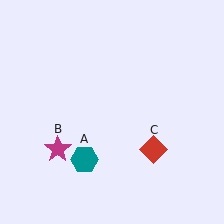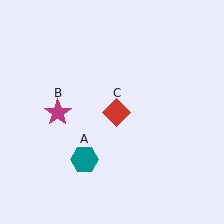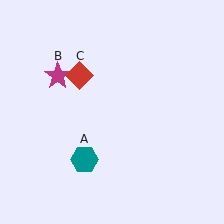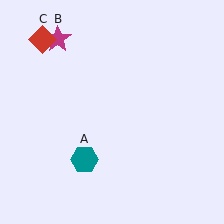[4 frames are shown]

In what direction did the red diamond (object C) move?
The red diamond (object C) moved up and to the left.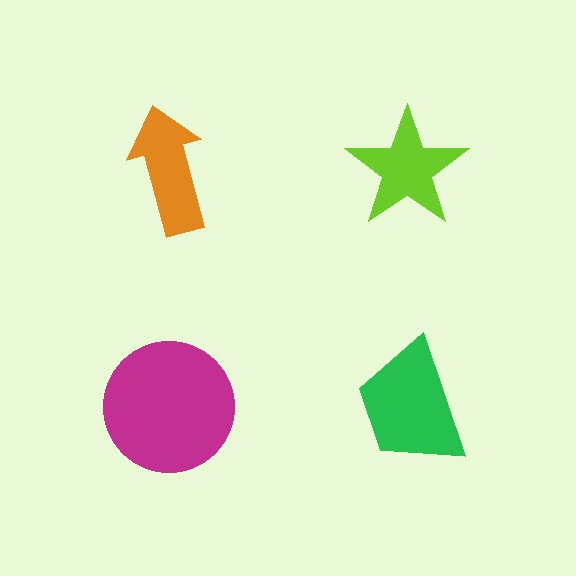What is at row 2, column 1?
A magenta circle.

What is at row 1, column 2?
A lime star.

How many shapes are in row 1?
2 shapes.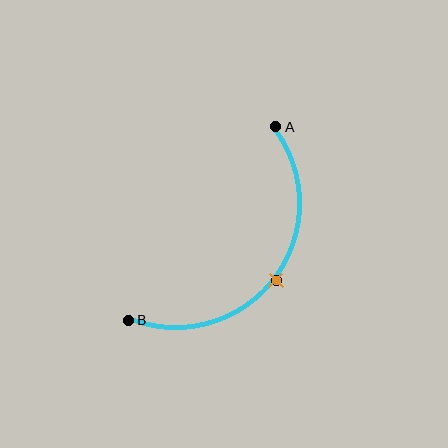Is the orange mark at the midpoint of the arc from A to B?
Yes. The orange mark lies on the arc at equal arc-length from both A and B — it is the arc midpoint.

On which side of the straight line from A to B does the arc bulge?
The arc bulges below and to the right of the straight line connecting A and B.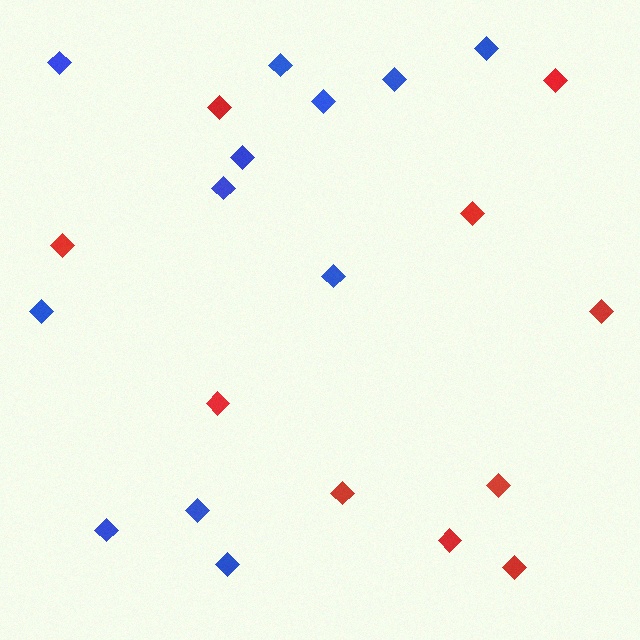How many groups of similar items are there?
There are 2 groups: one group of red diamonds (10) and one group of blue diamonds (12).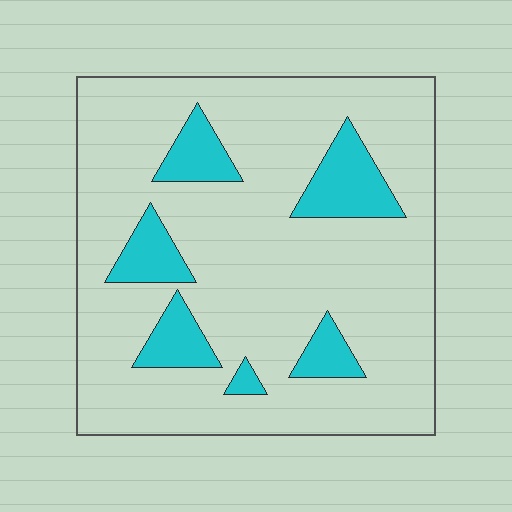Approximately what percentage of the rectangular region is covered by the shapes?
Approximately 15%.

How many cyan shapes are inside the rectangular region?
6.